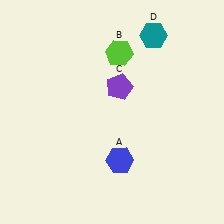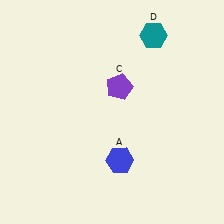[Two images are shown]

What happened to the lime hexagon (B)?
The lime hexagon (B) was removed in Image 2. It was in the top-right area of Image 1.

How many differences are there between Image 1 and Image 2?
There is 1 difference between the two images.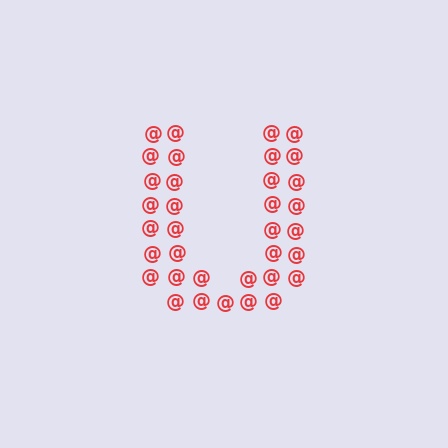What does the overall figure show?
The overall figure shows the letter U.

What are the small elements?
The small elements are at signs.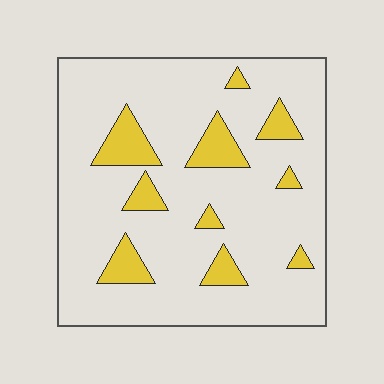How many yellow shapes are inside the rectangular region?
10.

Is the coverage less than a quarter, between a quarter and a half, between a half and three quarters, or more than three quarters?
Less than a quarter.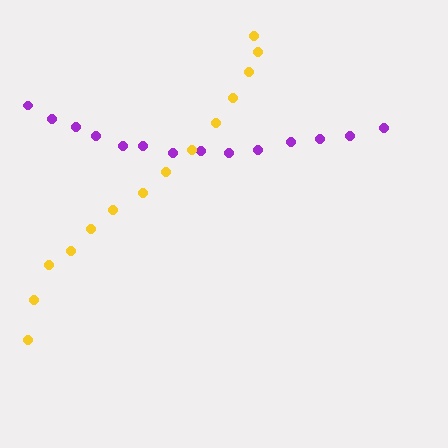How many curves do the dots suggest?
There are 2 distinct paths.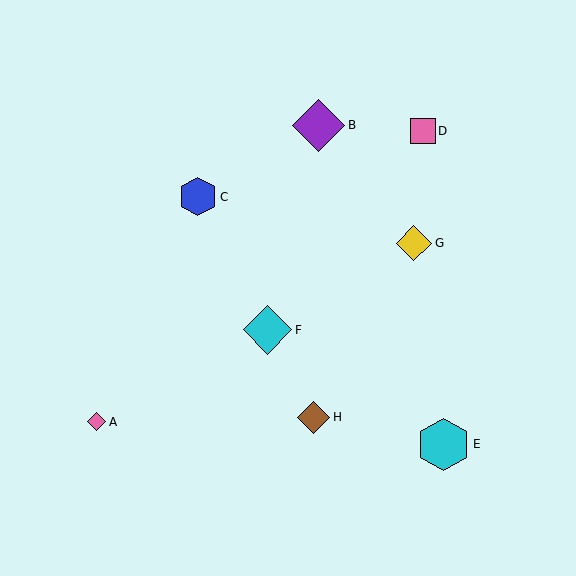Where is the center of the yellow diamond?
The center of the yellow diamond is at (414, 243).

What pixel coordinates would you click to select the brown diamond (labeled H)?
Click at (314, 417) to select the brown diamond H.